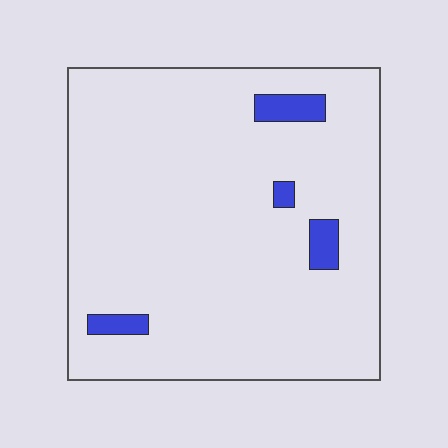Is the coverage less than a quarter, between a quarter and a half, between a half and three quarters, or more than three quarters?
Less than a quarter.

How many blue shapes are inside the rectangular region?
4.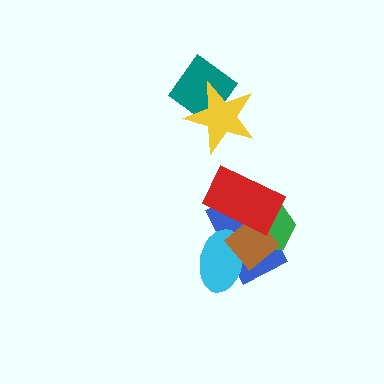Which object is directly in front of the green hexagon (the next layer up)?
The brown diamond is directly in front of the green hexagon.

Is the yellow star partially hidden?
No, no other shape covers it.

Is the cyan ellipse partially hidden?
Yes, it is partially covered by another shape.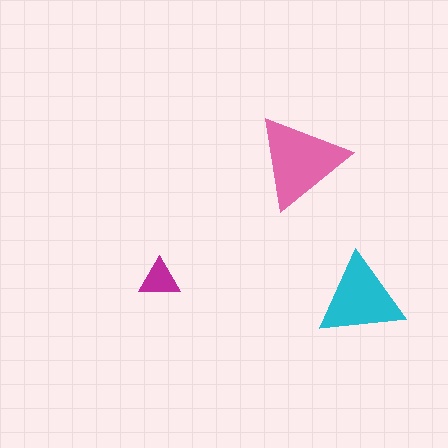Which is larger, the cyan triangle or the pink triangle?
The pink one.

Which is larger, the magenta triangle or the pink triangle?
The pink one.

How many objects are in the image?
There are 3 objects in the image.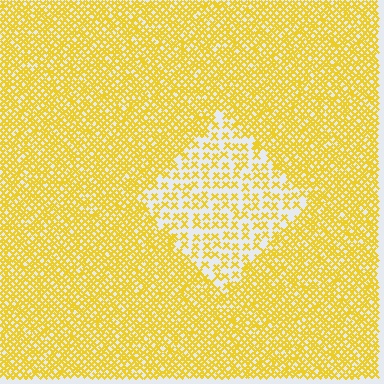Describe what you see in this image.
The image contains small yellow elements arranged at two different densities. A diamond-shaped region is visible where the elements are less densely packed than the surrounding area.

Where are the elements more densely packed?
The elements are more densely packed outside the diamond boundary.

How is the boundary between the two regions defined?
The boundary is defined by a change in element density (approximately 2.4x ratio). All elements are the same color, size, and shape.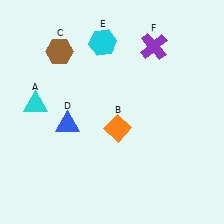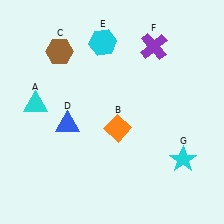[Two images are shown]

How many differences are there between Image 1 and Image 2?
There is 1 difference between the two images.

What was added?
A cyan star (G) was added in Image 2.